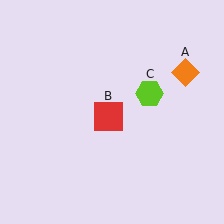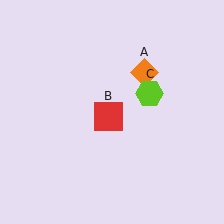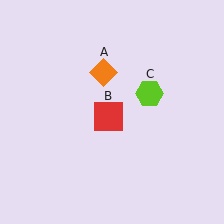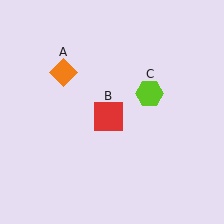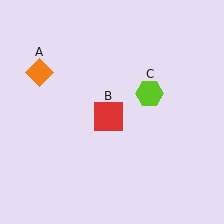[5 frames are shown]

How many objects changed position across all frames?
1 object changed position: orange diamond (object A).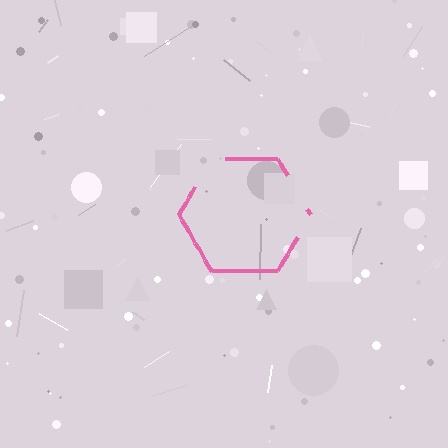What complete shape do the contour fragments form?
The contour fragments form a hexagon.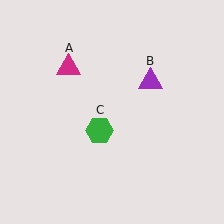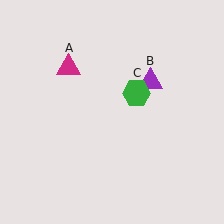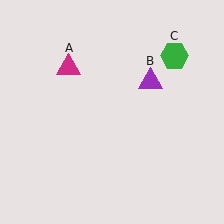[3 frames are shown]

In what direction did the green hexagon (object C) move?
The green hexagon (object C) moved up and to the right.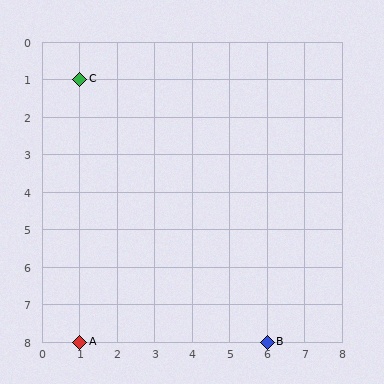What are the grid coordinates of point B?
Point B is at grid coordinates (6, 8).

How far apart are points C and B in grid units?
Points C and B are 5 columns and 7 rows apart (about 8.6 grid units diagonally).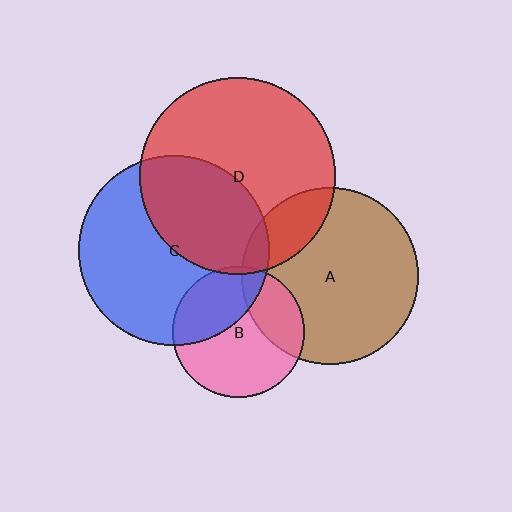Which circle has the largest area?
Circle D (red).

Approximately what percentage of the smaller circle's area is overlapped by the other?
Approximately 5%.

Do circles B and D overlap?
Yes.